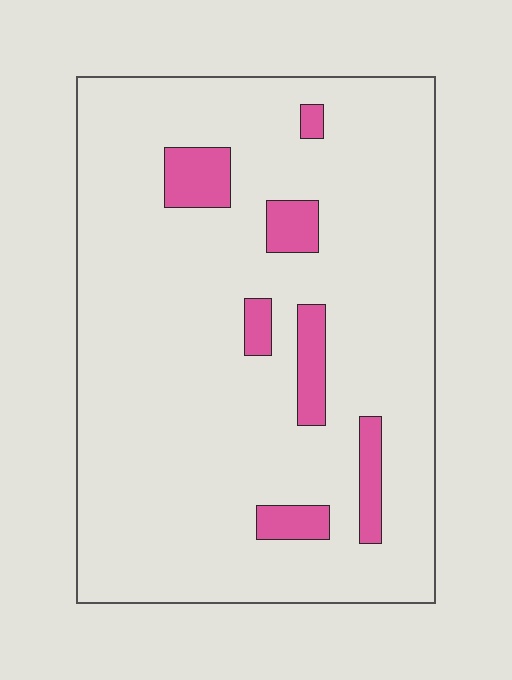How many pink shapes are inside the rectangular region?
7.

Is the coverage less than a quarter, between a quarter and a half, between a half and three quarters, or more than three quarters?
Less than a quarter.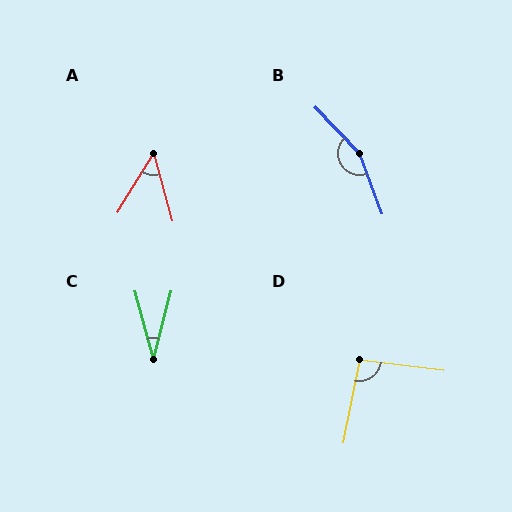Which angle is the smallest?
C, at approximately 30 degrees.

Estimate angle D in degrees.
Approximately 94 degrees.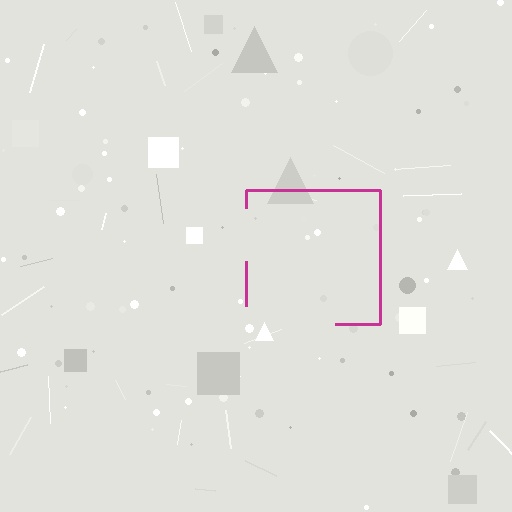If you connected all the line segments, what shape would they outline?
They would outline a square.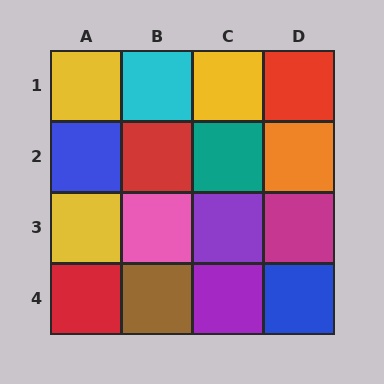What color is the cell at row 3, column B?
Pink.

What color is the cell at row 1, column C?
Yellow.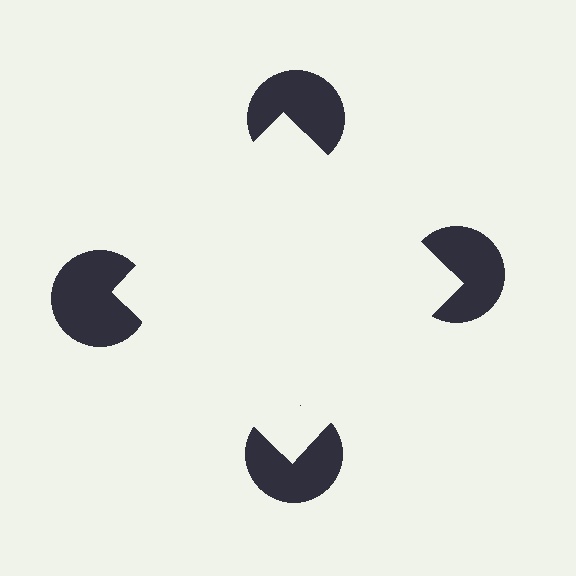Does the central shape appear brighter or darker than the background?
It typically appears slightly brighter than the background, even though no actual brightness change is drawn.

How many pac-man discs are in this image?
There are 4 — one at each vertex of the illusory square.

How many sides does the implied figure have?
4 sides.